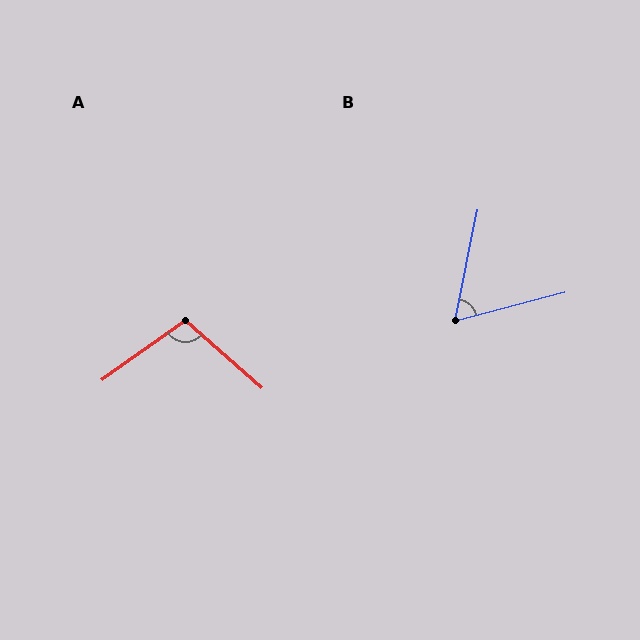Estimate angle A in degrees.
Approximately 103 degrees.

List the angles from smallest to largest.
B (64°), A (103°).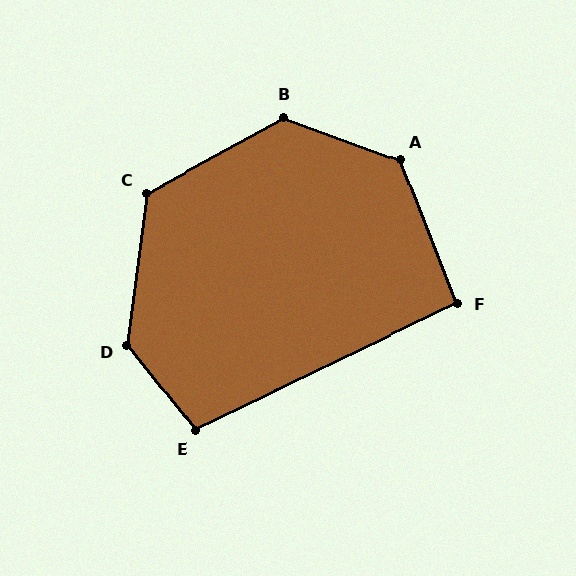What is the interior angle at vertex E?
Approximately 102 degrees (obtuse).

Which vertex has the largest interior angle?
D, at approximately 135 degrees.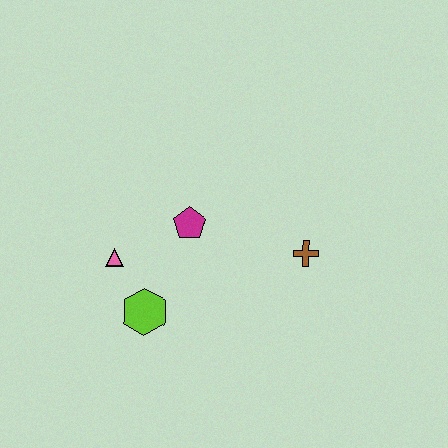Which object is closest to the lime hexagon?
The pink triangle is closest to the lime hexagon.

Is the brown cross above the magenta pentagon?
No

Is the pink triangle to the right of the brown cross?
No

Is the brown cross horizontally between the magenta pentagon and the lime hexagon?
No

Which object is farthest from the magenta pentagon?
The brown cross is farthest from the magenta pentagon.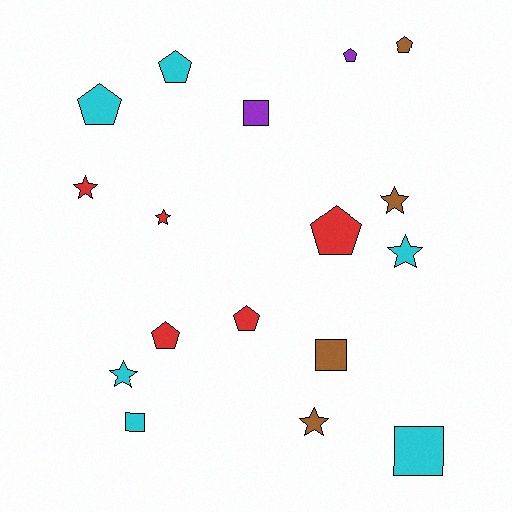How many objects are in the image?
There are 17 objects.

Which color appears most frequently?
Cyan, with 6 objects.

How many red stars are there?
There are 2 red stars.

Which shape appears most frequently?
Pentagon, with 7 objects.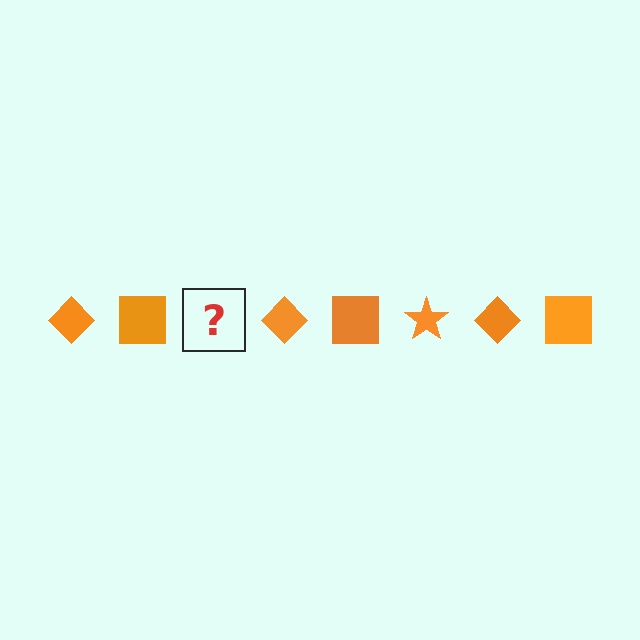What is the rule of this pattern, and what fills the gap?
The rule is that the pattern cycles through diamond, square, star shapes in orange. The gap should be filled with an orange star.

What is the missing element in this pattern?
The missing element is an orange star.